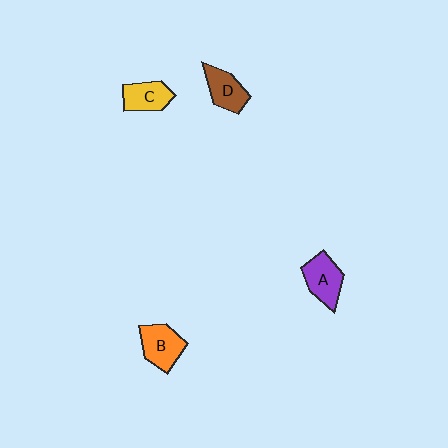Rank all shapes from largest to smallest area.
From largest to smallest: B (orange), A (purple), D (brown), C (yellow).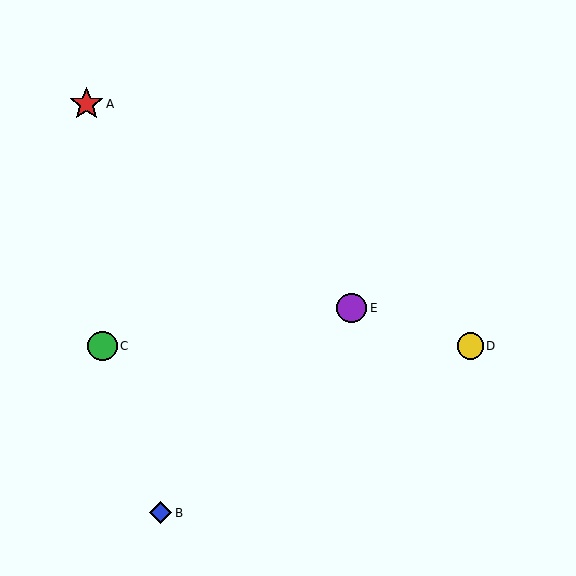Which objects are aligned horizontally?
Objects C, D are aligned horizontally.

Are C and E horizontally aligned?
No, C is at y≈346 and E is at y≈308.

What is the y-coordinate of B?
Object B is at y≈513.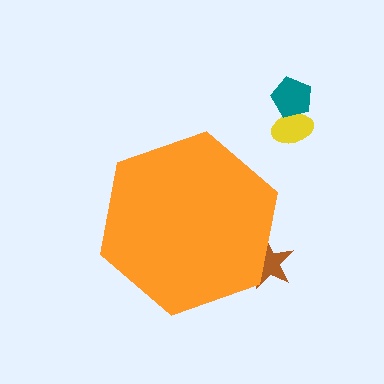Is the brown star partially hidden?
Yes, the brown star is partially hidden behind the orange hexagon.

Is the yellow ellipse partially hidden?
No, the yellow ellipse is fully visible.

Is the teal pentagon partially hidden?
No, the teal pentagon is fully visible.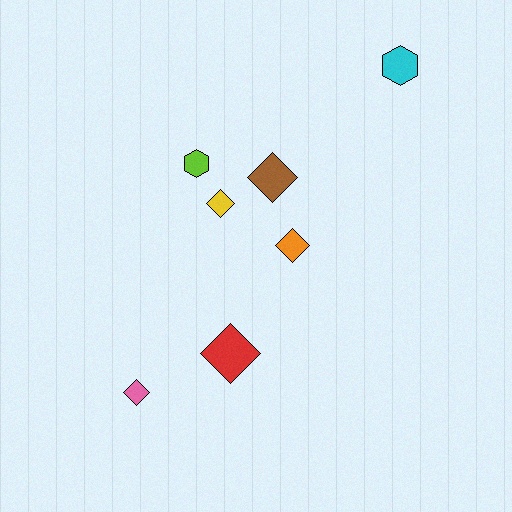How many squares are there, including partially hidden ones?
There are no squares.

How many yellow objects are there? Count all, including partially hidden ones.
There is 1 yellow object.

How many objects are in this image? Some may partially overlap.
There are 7 objects.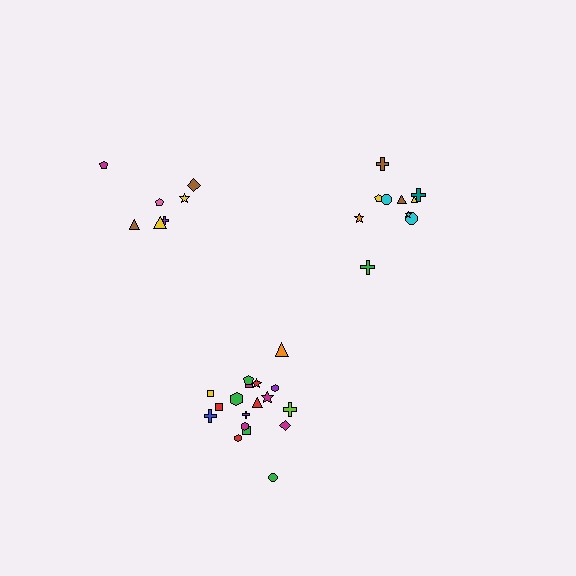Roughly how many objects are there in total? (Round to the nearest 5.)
Roughly 35 objects in total.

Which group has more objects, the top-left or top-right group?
The top-right group.